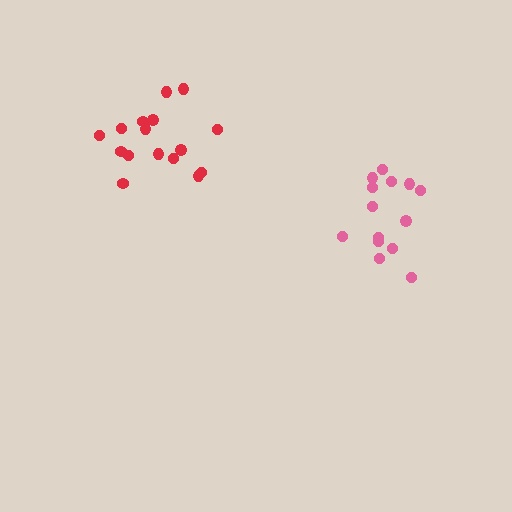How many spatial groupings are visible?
There are 2 spatial groupings.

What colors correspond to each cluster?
The clusters are colored: pink, red.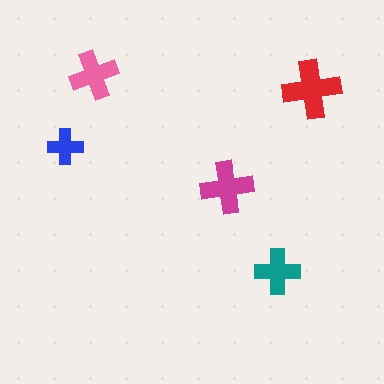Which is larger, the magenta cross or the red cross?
The red one.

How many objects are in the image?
There are 5 objects in the image.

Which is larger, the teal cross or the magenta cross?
The magenta one.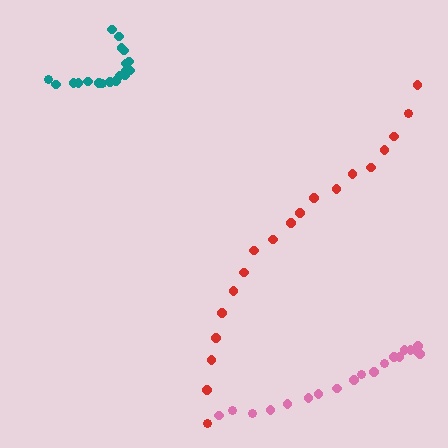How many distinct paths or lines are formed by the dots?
There are 3 distinct paths.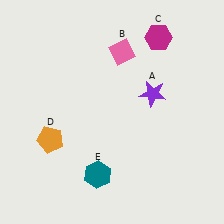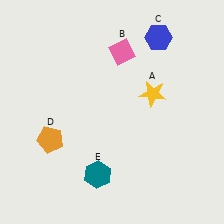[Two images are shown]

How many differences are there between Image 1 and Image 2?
There are 2 differences between the two images.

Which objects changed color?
A changed from purple to yellow. C changed from magenta to blue.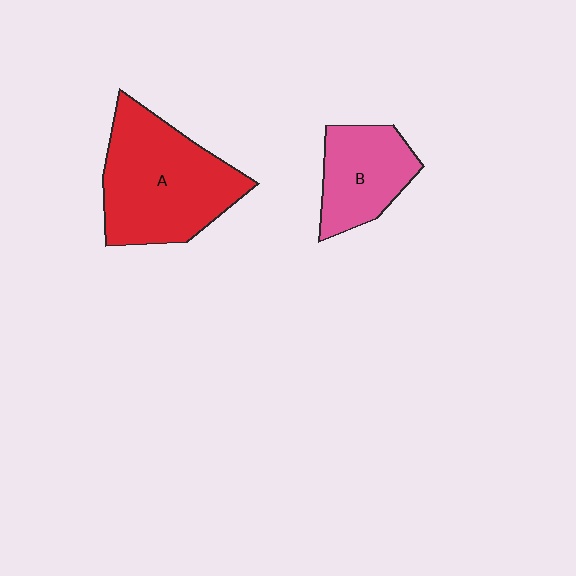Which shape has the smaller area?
Shape B (pink).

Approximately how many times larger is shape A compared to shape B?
Approximately 1.8 times.